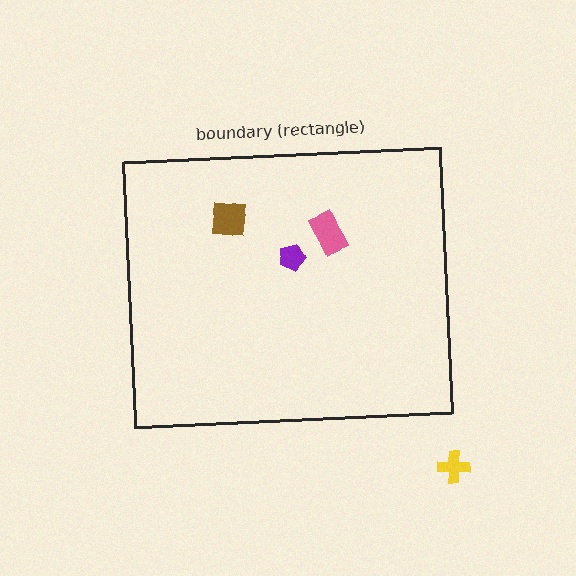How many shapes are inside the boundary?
3 inside, 1 outside.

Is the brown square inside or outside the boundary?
Inside.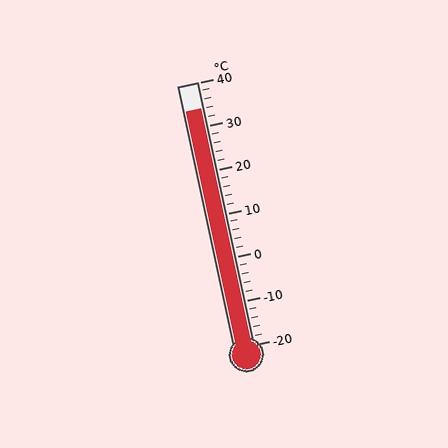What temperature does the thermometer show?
The thermometer shows approximately 34°C.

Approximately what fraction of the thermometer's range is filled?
The thermometer is filled to approximately 90% of its range.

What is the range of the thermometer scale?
The thermometer scale ranges from -20°C to 40°C.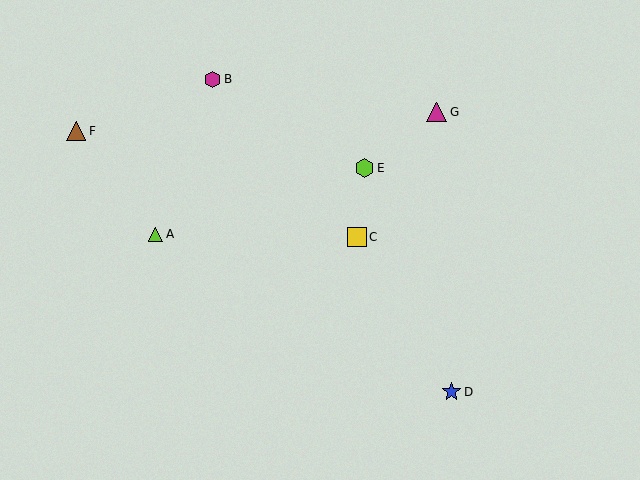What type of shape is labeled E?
Shape E is a lime hexagon.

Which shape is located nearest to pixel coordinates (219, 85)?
The magenta hexagon (labeled B) at (212, 79) is nearest to that location.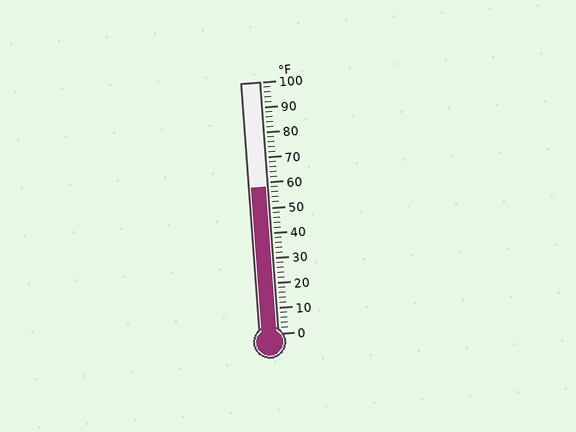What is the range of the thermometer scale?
The thermometer scale ranges from 0°F to 100°F.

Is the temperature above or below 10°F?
The temperature is above 10°F.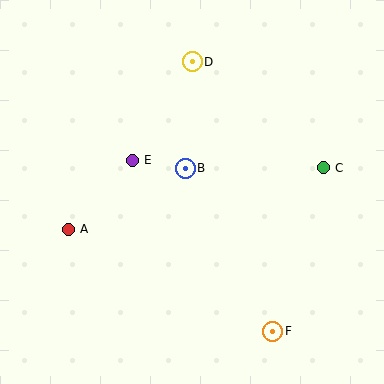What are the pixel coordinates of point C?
Point C is at (323, 168).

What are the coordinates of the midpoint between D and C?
The midpoint between D and C is at (258, 115).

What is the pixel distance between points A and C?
The distance between A and C is 262 pixels.